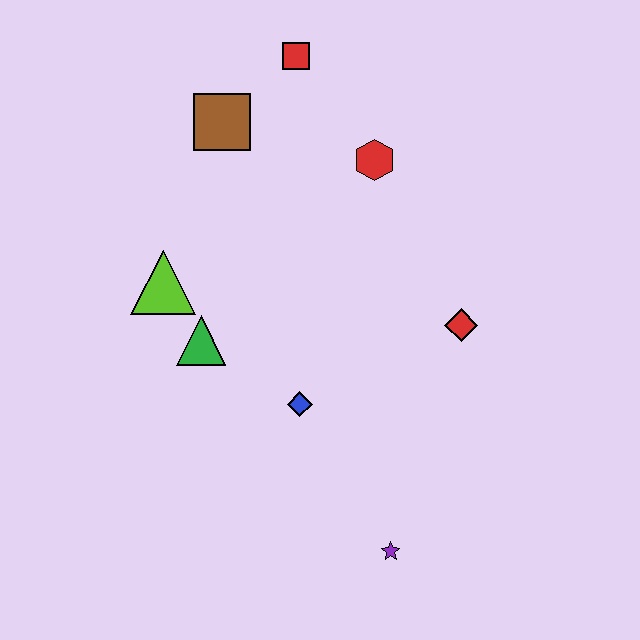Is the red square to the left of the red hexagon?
Yes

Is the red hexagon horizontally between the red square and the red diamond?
Yes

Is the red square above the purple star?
Yes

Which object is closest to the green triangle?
The lime triangle is closest to the green triangle.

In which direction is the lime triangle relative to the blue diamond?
The lime triangle is to the left of the blue diamond.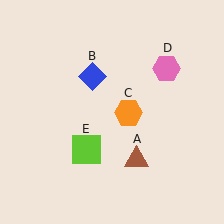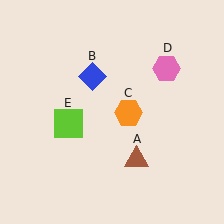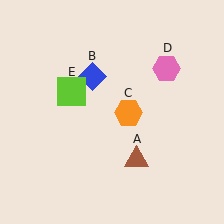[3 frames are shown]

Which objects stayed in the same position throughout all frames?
Brown triangle (object A) and blue diamond (object B) and orange hexagon (object C) and pink hexagon (object D) remained stationary.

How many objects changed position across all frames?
1 object changed position: lime square (object E).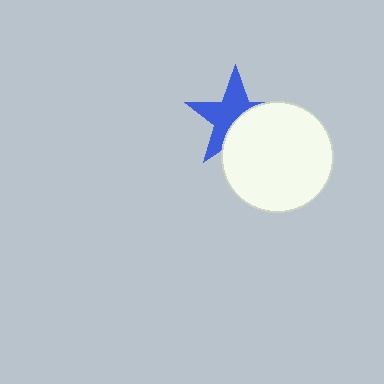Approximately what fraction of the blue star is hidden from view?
Roughly 42% of the blue star is hidden behind the white circle.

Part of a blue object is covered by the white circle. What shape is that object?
It is a star.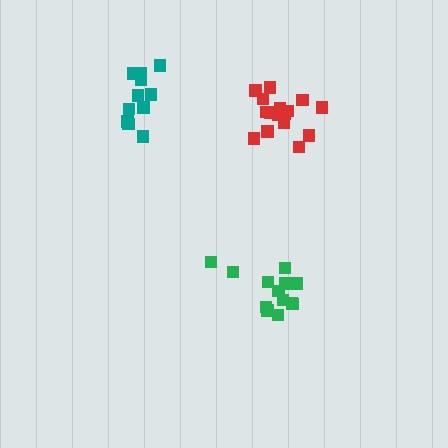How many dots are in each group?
Group 1: 12 dots, Group 2: 13 dots, Group 3: 16 dots (41 total).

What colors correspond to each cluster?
The clusters are colored: teal, green, red.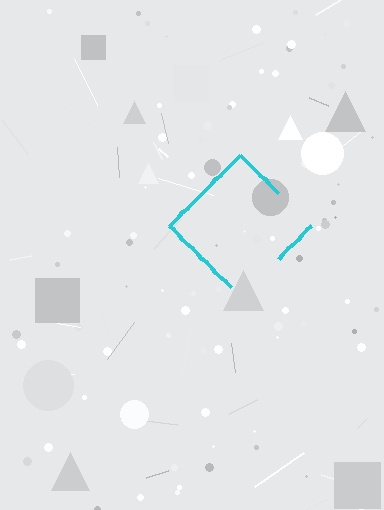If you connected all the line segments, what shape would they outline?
They would outline a diamond.